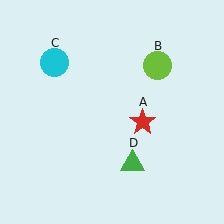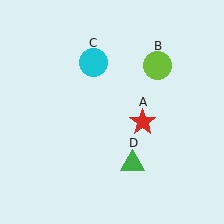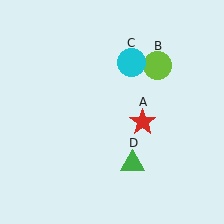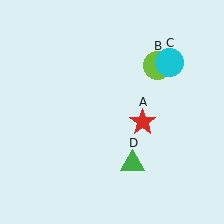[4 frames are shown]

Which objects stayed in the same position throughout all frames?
Red star (object A) and lime circle (object B) and green triangle (object D) remained stationary.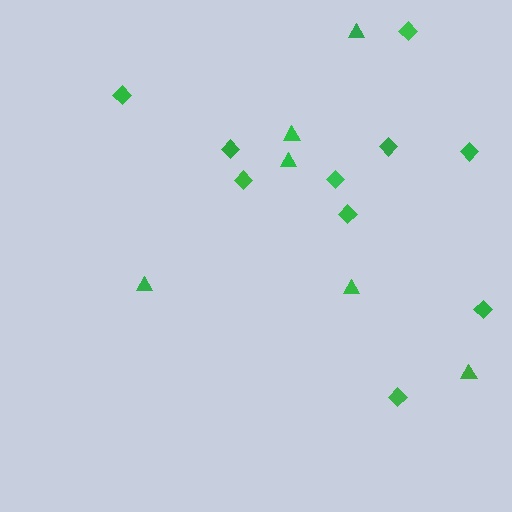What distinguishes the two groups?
There are 2 groups: one group of diamonds (10) and one group of triangles (6).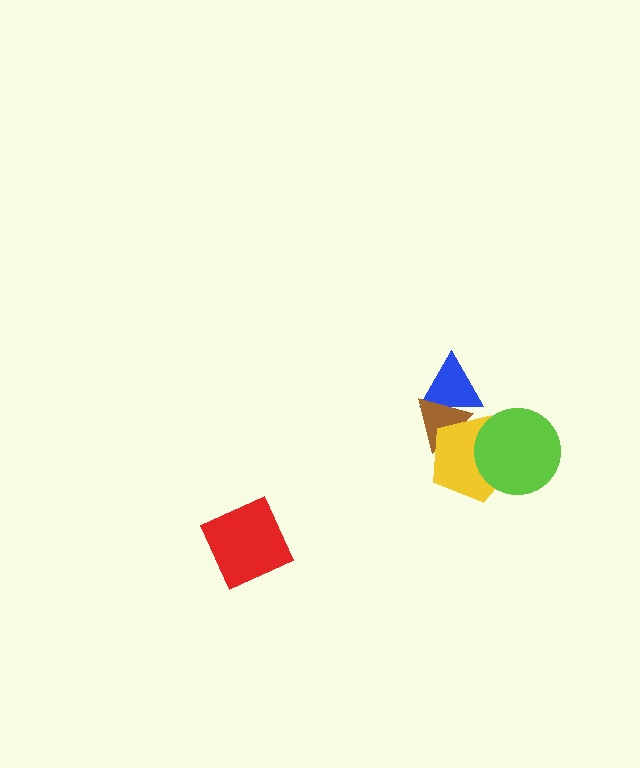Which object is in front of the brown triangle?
The yellow pentagon is in front of the brown triangle.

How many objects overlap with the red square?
0 objects overlap with the red square.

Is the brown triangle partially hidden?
Yes, it is partially covered by another shape.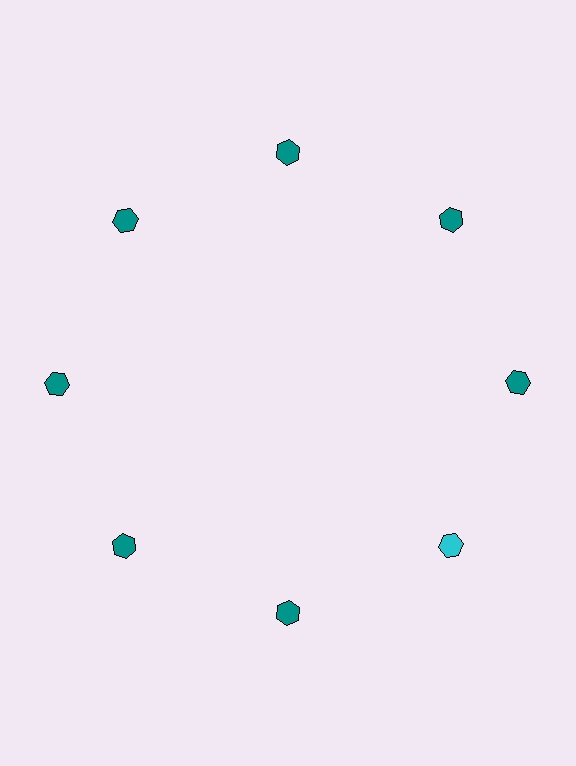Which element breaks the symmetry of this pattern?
The cyan hexagon at roughly the 4 o'clock position breaks the symmetry. All other shapes are teal hexagons.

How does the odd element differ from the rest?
It has a different color: cyan instead of teal.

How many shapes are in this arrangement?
There are 8 shapes arranged in a ring pattern.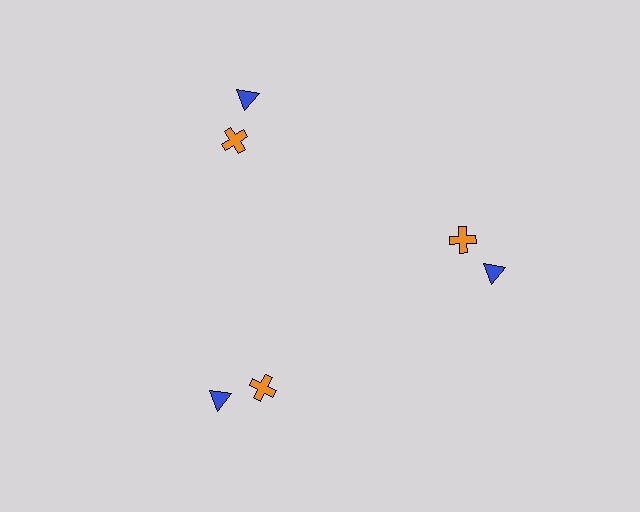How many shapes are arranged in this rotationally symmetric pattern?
There are 6 shapes, arranged in 3 groups of 2.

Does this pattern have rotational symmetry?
Yes, this pattern has 3-fold rotational symmetry. It looks the same after rotating 120 degrees around the center.